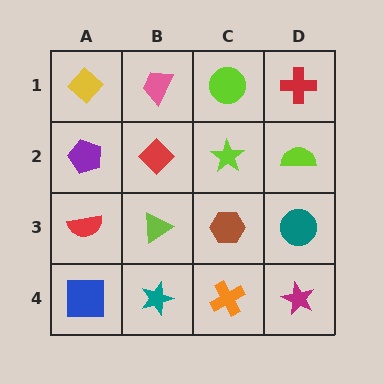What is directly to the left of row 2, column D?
A lime star.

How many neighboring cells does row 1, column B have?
3.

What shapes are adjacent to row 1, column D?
A lime semicircle (row 2, column D), a lime circle (row 1, column C).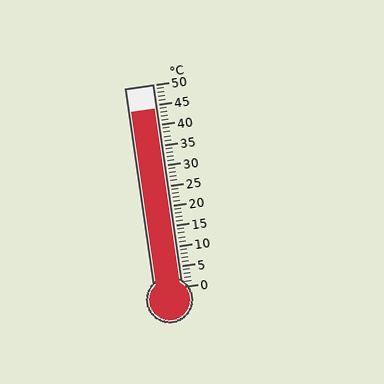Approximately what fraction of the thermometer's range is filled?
The thermometer is filled to approximately 90% of its range.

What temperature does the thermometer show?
The thermometer shows approximately 44°C.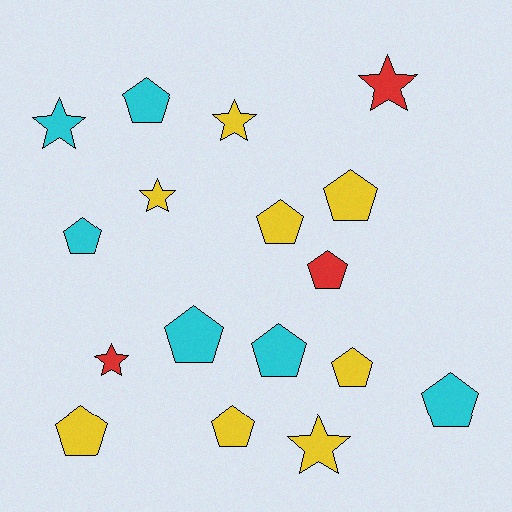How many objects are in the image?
There are 17 objects.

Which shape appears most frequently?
Pentagon, with 11 objects.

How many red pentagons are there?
There is 1 red pentagon.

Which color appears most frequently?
Yellow, with 8 objects.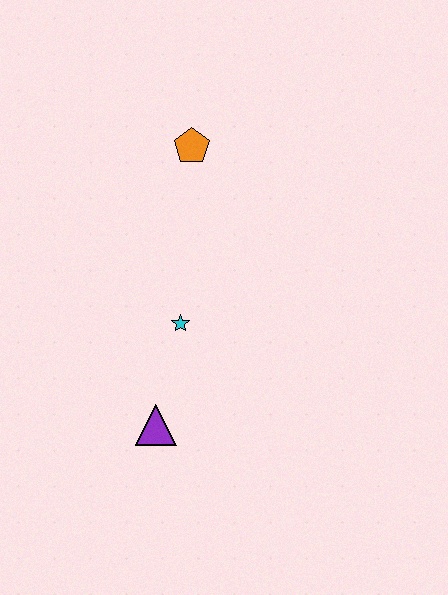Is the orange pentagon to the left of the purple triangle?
No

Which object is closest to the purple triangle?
The cyan star is closest to the purple triangle.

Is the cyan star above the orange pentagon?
No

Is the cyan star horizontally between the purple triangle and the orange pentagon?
Yes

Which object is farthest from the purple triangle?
The orange pentagon is farthest from the purple triangle.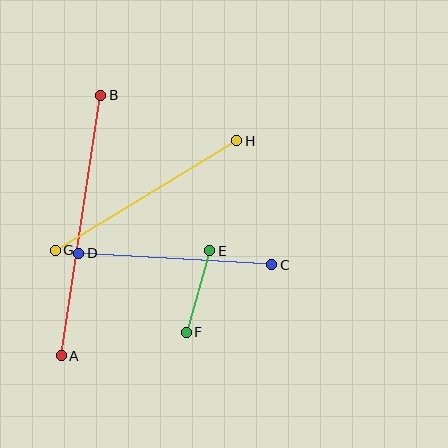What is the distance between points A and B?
The distance is approximately 263 pixels.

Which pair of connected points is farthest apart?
Points A and B are farthest apart.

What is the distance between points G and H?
The distance is approximately 212 pixels.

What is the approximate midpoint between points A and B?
The midpoint is at approximately (81, 225) pixels.